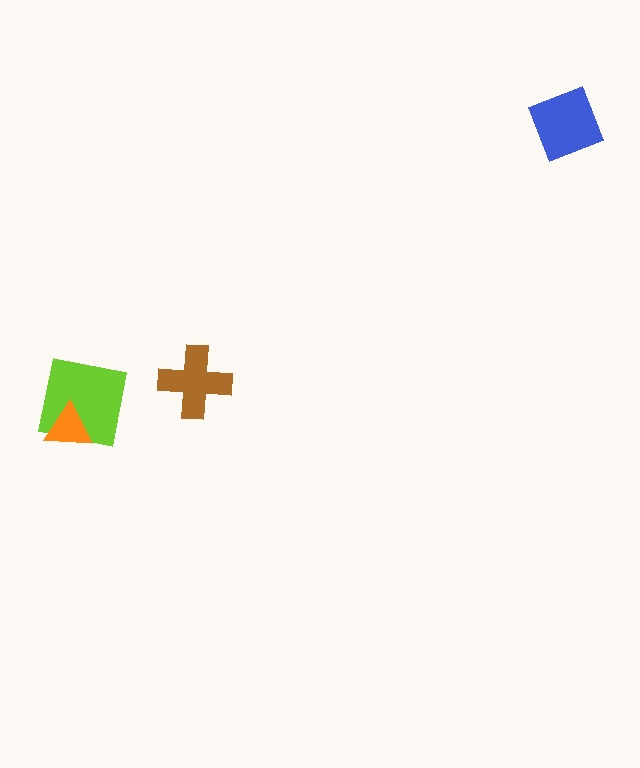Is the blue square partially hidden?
No, no other shape covers it.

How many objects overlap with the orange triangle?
1 object overlaps with the orange triangle.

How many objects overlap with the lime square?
1 object overlaps with the lime square.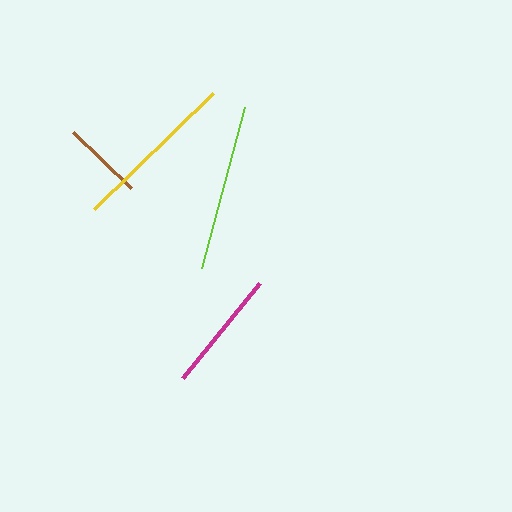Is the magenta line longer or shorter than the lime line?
The lime line is longer than the magenta line.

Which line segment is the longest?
The yellow line is the longest at approximately 166 pixels.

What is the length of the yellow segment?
The yellow segment is approximately 166 pixels long.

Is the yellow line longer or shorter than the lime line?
The yellow line is longer than the lime line.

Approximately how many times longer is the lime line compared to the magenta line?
The lime line is approximately 1.4 times the length of the magenta line.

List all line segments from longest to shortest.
From longest to shortest: yellow, lime, magenta, brown.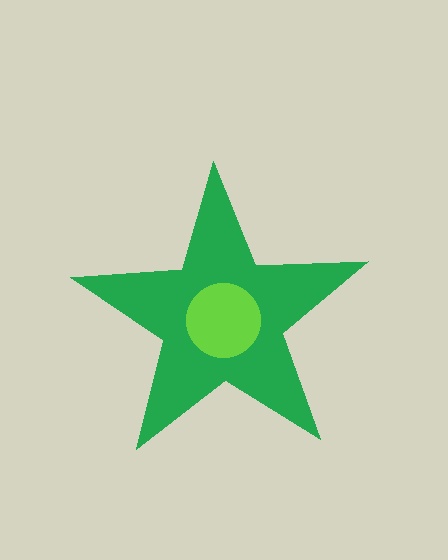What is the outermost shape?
The green star.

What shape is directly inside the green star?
The lime circle.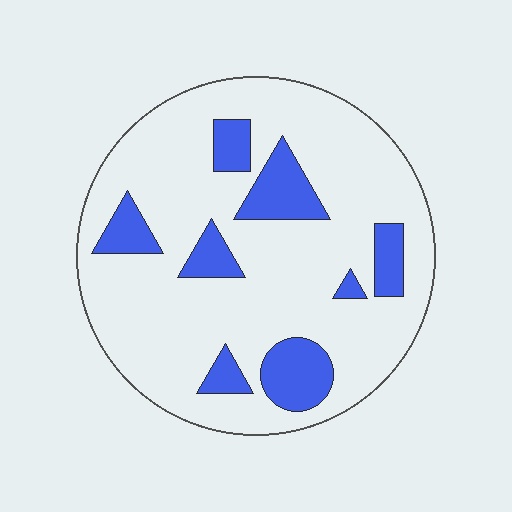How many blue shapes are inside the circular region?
8.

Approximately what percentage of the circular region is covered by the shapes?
Approximately 20%.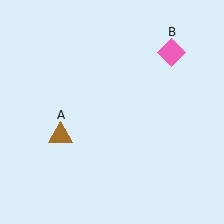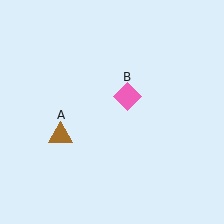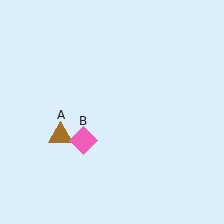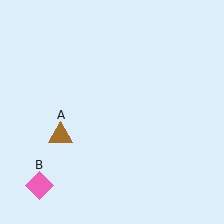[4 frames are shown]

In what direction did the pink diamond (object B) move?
The pink diamond (object B) moved down and to the left.